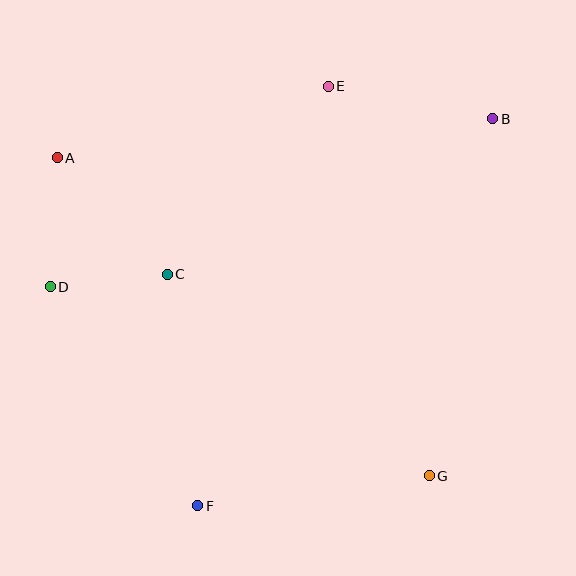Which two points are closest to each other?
Points C and D are closest to each other.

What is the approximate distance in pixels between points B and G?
The distance between B and G is approximately 362 pixels.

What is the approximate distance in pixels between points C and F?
The distance between C and F is approximately 234 pixels.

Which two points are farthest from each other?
Points A and G are farthest from each other.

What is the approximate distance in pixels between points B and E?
The distance between B and E is approximately 168 pixels.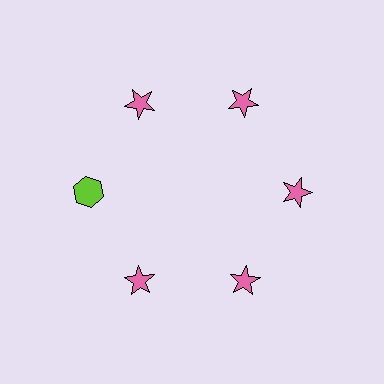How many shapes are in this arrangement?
There are 6 shapes arranged in a ring pattern.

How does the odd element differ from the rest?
It differs in both color (lime instead of pink) and shape (hexagon instead of star).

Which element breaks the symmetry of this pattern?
The lime hexagon at roughly the 9 o'clock position breaks the symmetry. All other shapes are pink stars.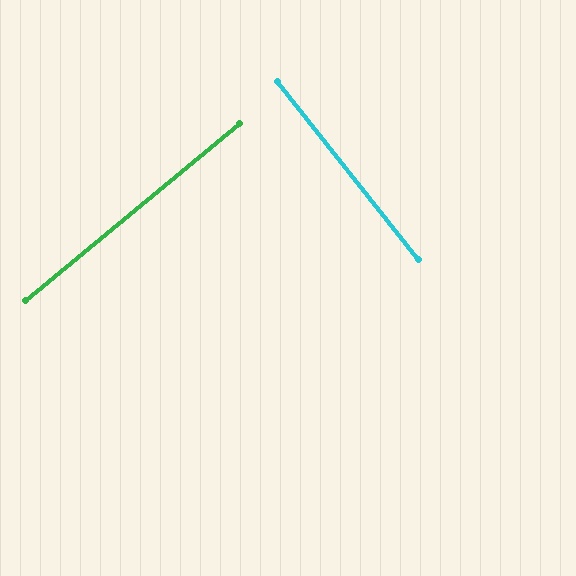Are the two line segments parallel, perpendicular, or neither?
Perpendicular — they meet at approximately 89°.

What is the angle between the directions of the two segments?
Approximately 89 degrees.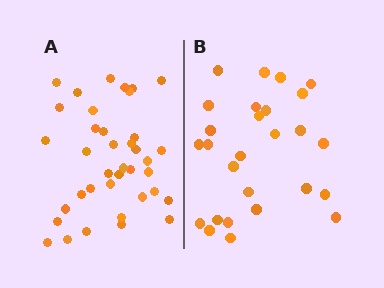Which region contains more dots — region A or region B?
Region A (the left region) has more dots.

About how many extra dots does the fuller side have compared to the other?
Region A has roughly 12 or so more dots than region B.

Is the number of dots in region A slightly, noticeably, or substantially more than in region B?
Region A has noticeably more, but not dramatically so. The ratio is roughly 1.4 to 1.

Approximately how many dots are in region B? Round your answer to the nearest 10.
About 30 dots. (The exact count is 27, which rounds to 30.)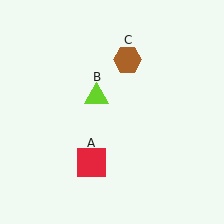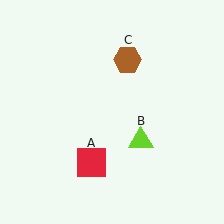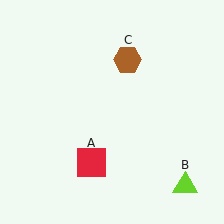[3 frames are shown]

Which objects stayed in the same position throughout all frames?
Red square (object A) and brown hexagon (object C) remained stationary.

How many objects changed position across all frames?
1 object changed position: lime triangle (object B).